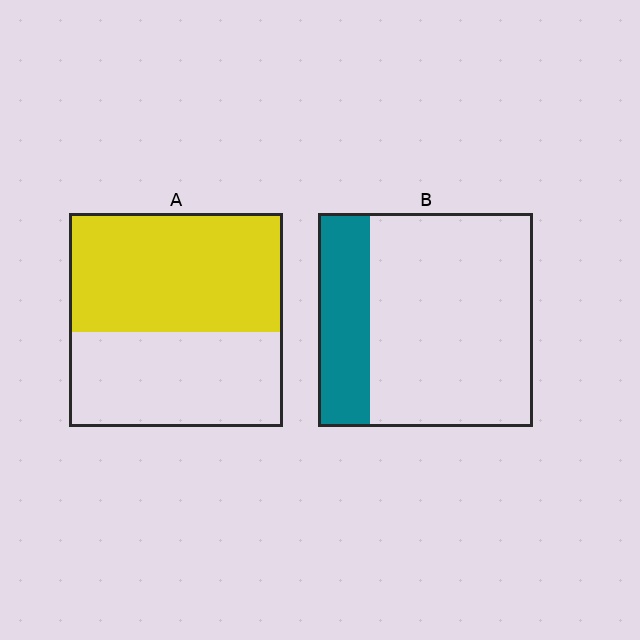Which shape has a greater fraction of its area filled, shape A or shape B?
Shape A.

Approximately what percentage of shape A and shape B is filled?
A is approximately 55% and B is approximately 25%.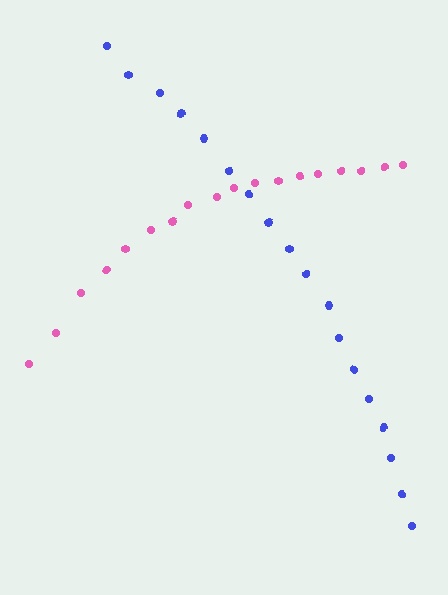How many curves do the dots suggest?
There are 2 distinct paths.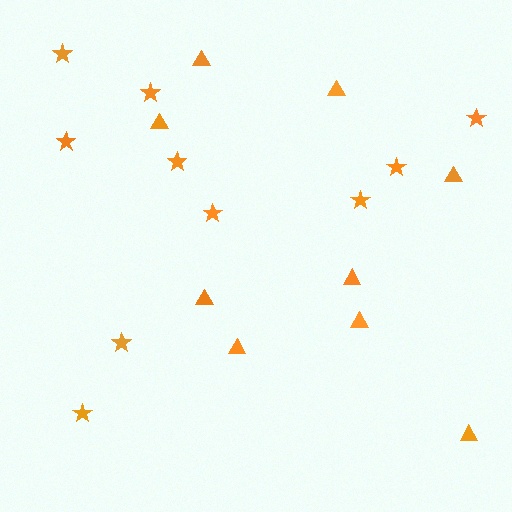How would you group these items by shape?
There are 2 groups: one group of triangles (9) and one group of stars (10).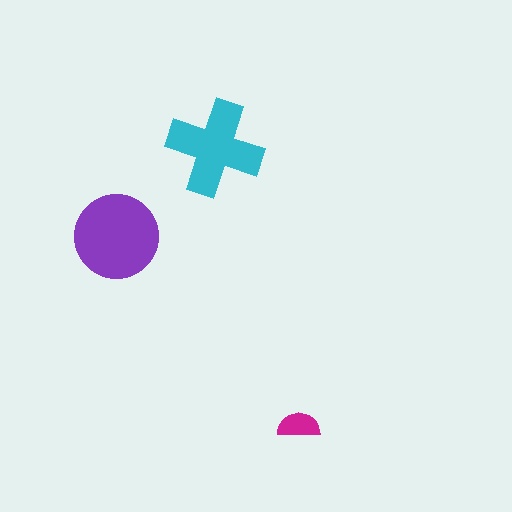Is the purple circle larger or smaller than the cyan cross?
Larger.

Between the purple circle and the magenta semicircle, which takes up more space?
The purple circle.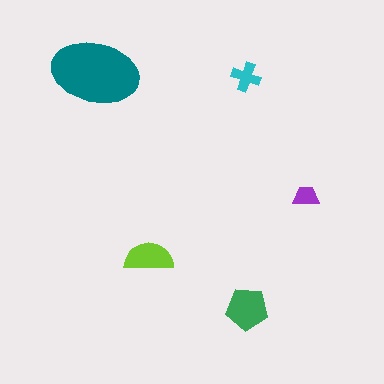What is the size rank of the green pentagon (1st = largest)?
2nd.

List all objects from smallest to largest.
The purple trapezoid, the cyan cross, the lime semicircle, the green pentagon, the teal ellipse.